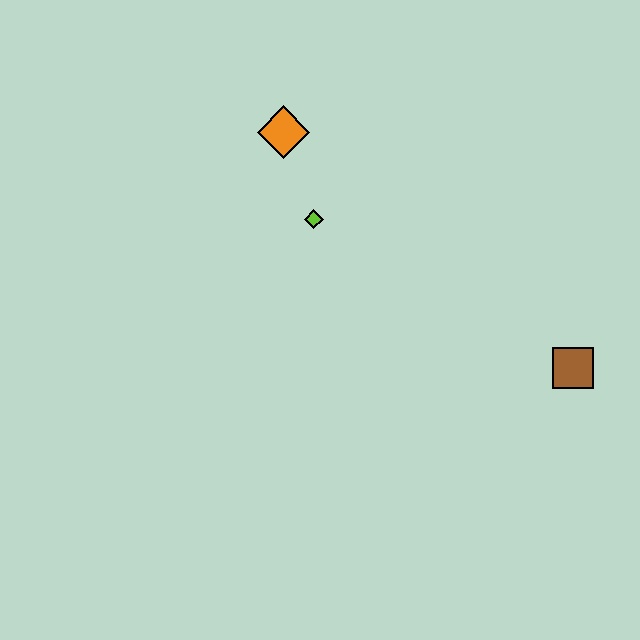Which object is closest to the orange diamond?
The lime diamond is closest to the orange diamond.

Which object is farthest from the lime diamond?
The brown square is farthest from the lime diamond.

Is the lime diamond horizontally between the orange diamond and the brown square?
Yes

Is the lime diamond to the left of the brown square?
Yes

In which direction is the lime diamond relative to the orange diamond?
The lime diamond is below the orange diamond.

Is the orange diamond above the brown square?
Yes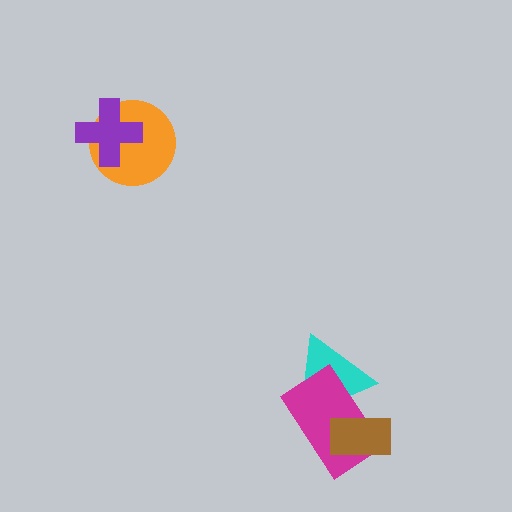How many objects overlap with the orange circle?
1 object overlaps with the orange circle.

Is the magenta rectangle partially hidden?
Yes, it is partially covered by another shape.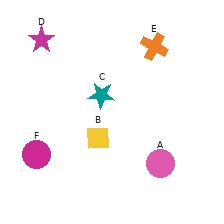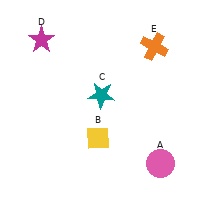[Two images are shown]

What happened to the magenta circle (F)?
The magenta circle (F) was removed in Image 2. It was in the bottom-left area of Image 1.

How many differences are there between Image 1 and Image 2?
There is 1 difference between the two images.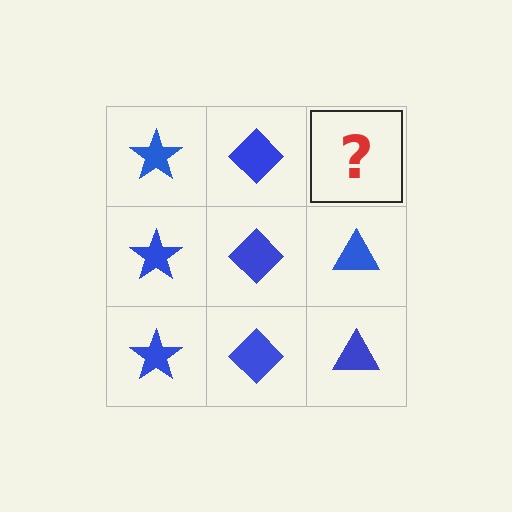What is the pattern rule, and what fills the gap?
The rule is that each column has a consistent shape. The gap should be filled with a blue triangle.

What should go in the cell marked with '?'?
The missing cell should contain a blue triangle.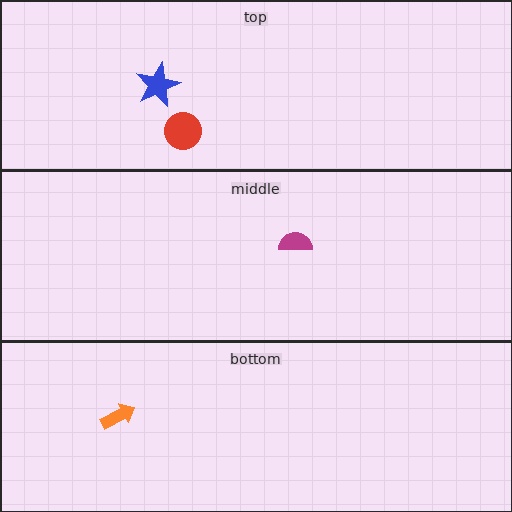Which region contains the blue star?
The top region.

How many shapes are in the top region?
2.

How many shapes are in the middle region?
1.